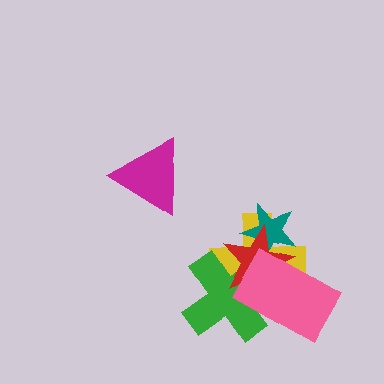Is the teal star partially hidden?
Yes, it is partially covered by another shape.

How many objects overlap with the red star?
4 objects overlap with the red star.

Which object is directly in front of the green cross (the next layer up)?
The red star is directly in front of the green cross.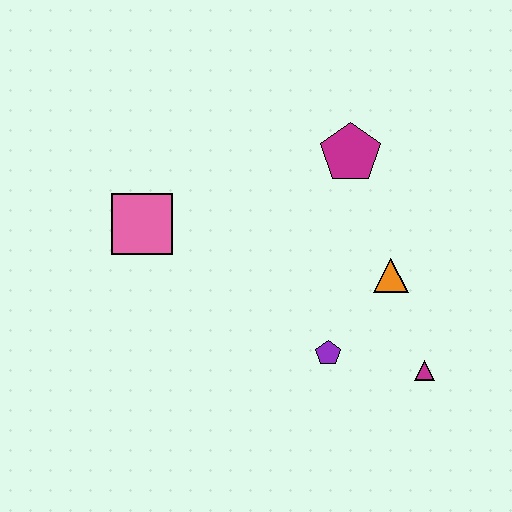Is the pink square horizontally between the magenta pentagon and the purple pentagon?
No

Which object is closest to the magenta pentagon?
The orange triangle is closest to the magenta pentagon.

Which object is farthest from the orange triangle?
The pink square is farthest from the orange triangle.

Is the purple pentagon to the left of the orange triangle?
Yes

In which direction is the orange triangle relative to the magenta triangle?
The orange triangle is above the magenta triangle.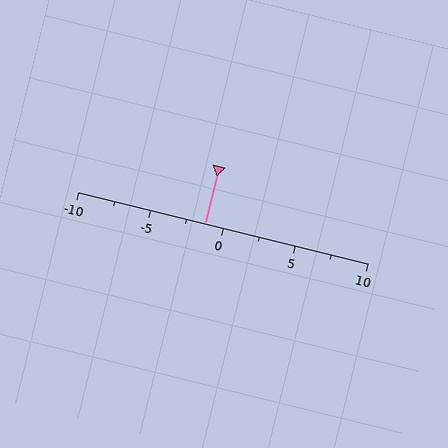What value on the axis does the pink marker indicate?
The marker indicates approximately -1.2.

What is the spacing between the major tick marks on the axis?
The major ticks are spaced 5 apart.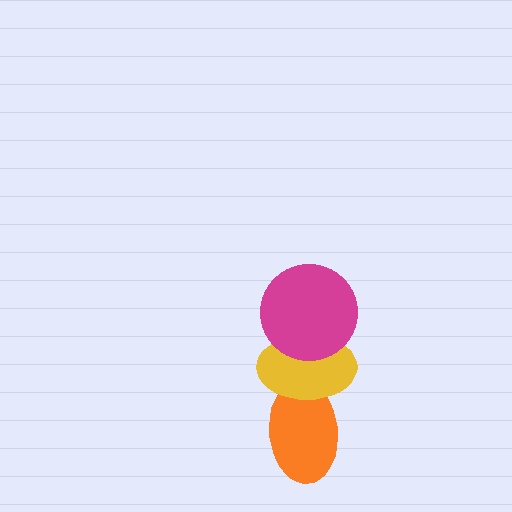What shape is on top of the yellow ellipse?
The magenta circle is on top of the yellow ellipse.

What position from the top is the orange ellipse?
The orange ellipse is 3rd from the top.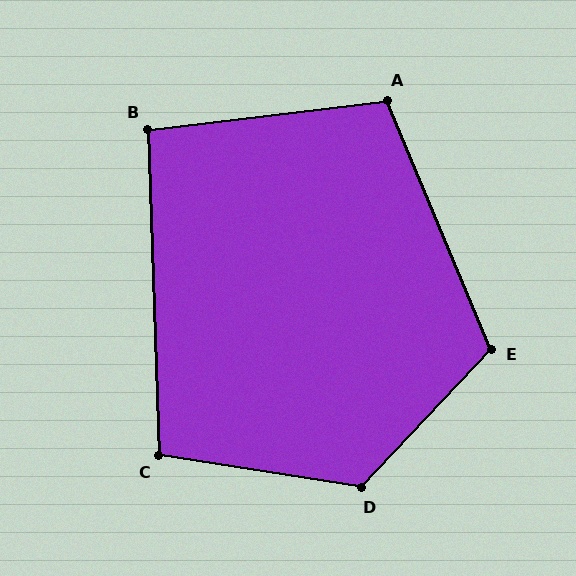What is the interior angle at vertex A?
Approximately 106 degrees (obtuse).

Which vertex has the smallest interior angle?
B, at approximately 95 degrees.